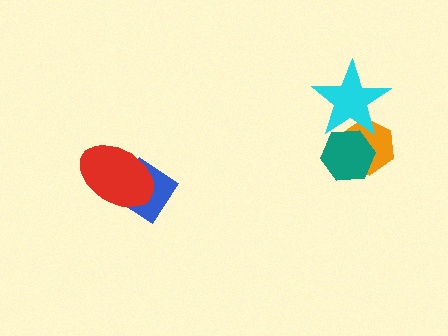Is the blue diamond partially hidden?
Yes, it is partially covered by another shape.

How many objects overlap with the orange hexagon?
2 objects overlap with the orange hexagon.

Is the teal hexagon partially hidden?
Yes, it is partially covered by another shape.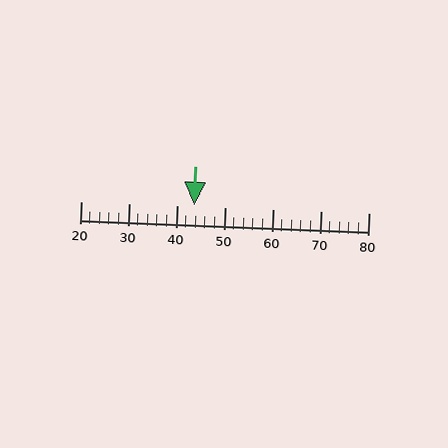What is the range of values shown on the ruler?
The ruler shows values from 20 to 80.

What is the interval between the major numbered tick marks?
The major tick marks are spaced 10 units apart.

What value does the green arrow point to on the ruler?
The green arrow points to approximately 44.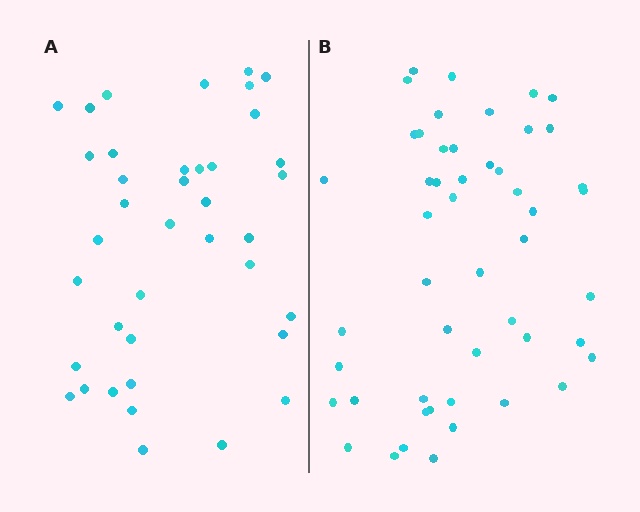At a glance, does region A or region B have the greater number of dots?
Region B (the right region) has more dots.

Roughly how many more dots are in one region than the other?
Region B has roughly 12 or so more dots than region A.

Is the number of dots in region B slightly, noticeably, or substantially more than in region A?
Region B has noticeably more, but not dramatically so. The ratio is roughly 1.3 to 1.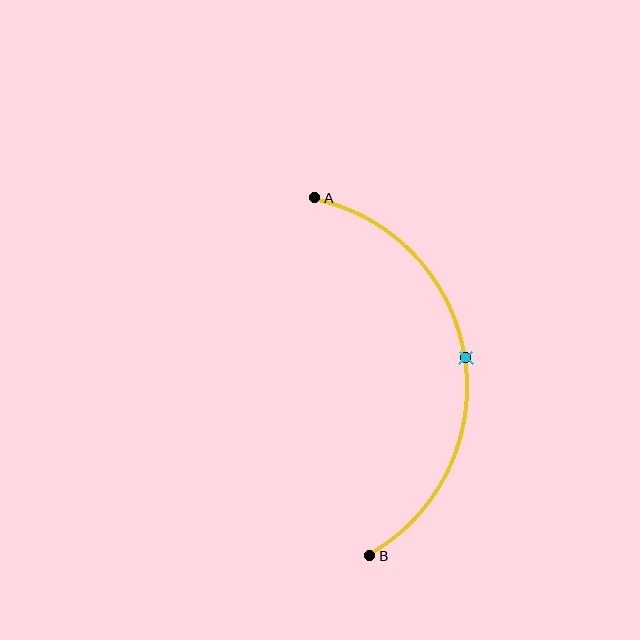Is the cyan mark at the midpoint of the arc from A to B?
Yes. The cyan mark lies on the arc at equal arc-length from both A and B — it is the arc midpoint.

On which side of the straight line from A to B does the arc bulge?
The arc bulges to the right of the straight line connecting A and B.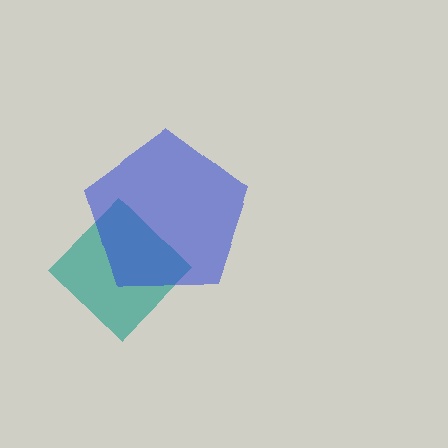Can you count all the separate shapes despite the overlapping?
Yes, there are 2 separate shapes.